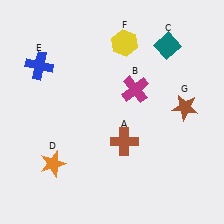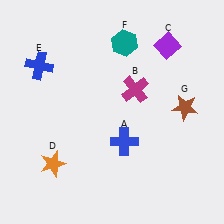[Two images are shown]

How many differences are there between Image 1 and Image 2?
There are 3 differences between the two images.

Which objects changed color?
A changed from brown to blue. C changed from teal to purple. F changed from yellow to teal.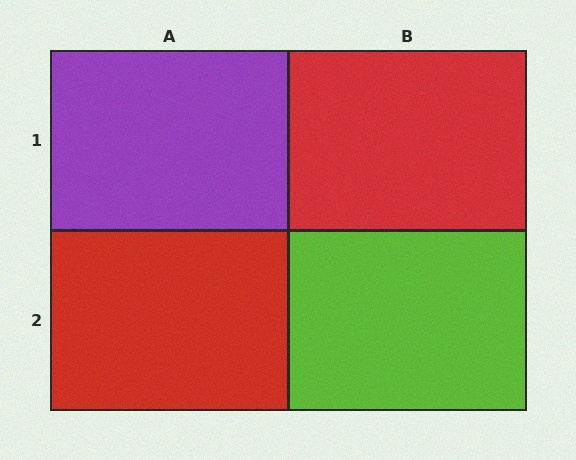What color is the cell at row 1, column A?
Purple.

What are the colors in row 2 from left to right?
Red, lime.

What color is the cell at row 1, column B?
Red.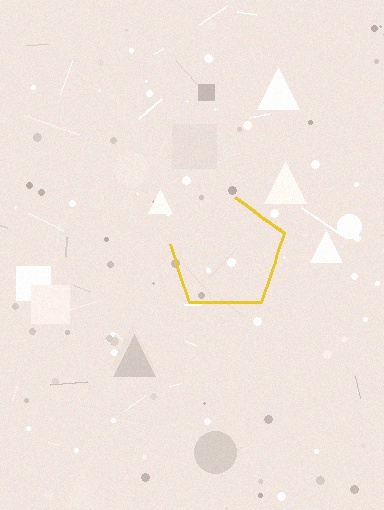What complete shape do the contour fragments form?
The contour fragments form a pentagon.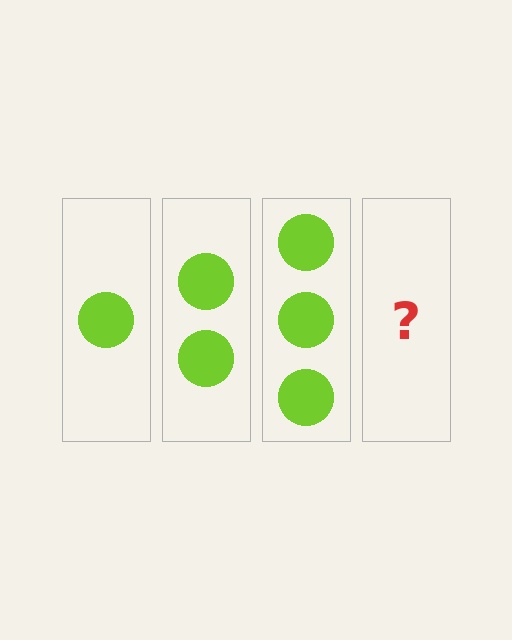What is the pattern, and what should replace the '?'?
The pattern is that each step adds one more circle. The '?' should be 4 circles.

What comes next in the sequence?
The next element should be 4 circles.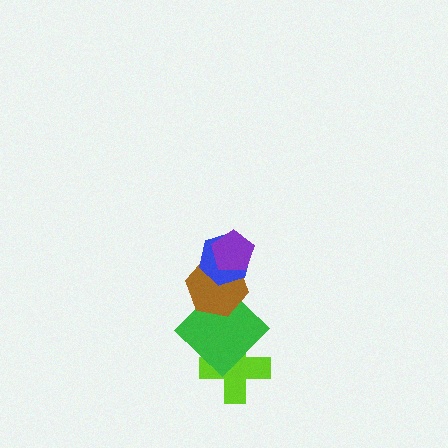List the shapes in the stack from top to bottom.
From top to bottom: the purple pentagon, the blue hexagon, the brown hexagon, the green diamond, the lime cross.